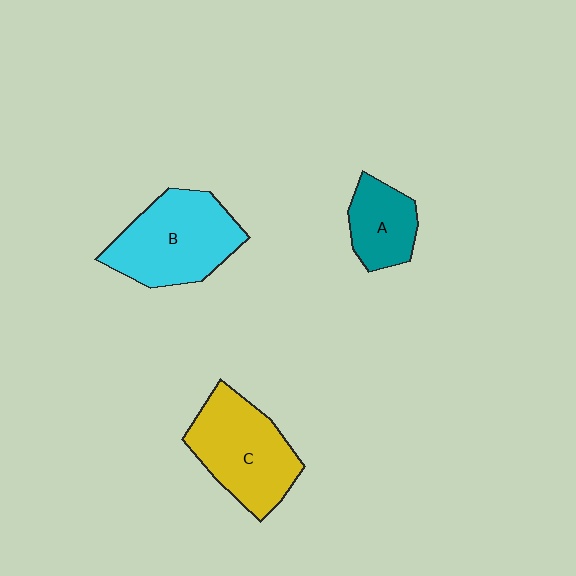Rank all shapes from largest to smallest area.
From largest to smallest: B (cyan), C (yellow), A (teal).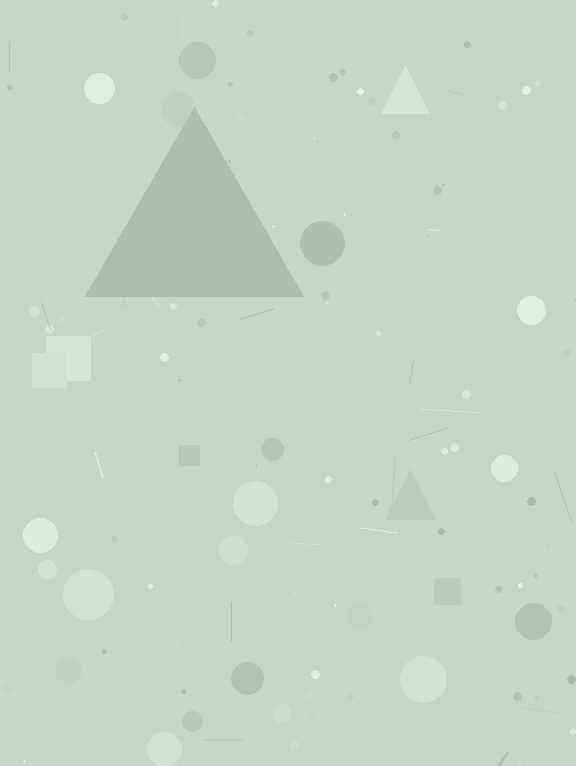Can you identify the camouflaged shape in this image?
The camouflaged shape is a triangle.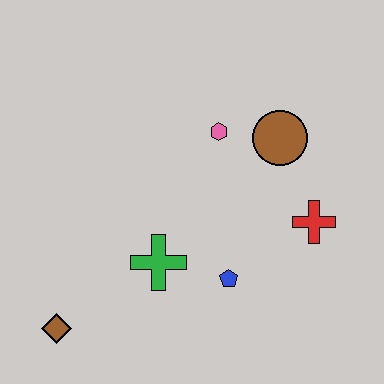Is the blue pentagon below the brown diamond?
No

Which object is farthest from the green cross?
The brown circle is farthest from the green cross.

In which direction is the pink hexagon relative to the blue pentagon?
The pink hexagon is above the blue pentagon.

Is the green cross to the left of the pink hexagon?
Yes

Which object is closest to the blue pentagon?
The green cross is closest to the blue pentagon.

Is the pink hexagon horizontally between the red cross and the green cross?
Yes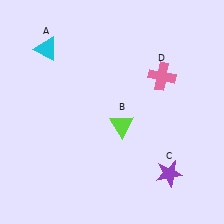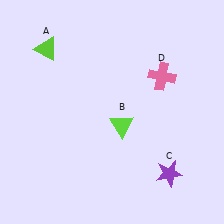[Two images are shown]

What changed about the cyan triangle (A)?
In Image 1, A is cyan. In Image 2, it changed to lime.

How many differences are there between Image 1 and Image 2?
There is 1 difference between the two images.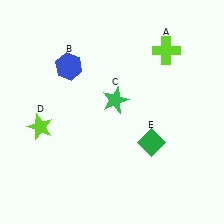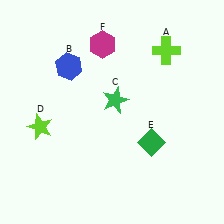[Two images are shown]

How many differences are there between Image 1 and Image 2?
There is 1 difference between the two images.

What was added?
A magenta hexagon (F) was added in Image 2.